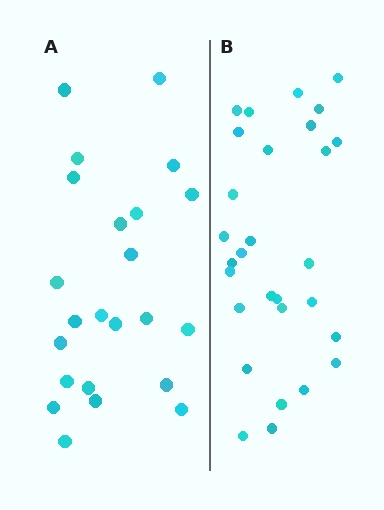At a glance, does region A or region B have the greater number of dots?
Region B (the right region) has more dots.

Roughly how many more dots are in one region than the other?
Region B has about 6 more dots than region A.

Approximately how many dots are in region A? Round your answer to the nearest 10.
About 20 dots. (The exact count is 23, which rounds to 20.)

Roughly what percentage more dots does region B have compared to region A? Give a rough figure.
About 25% more.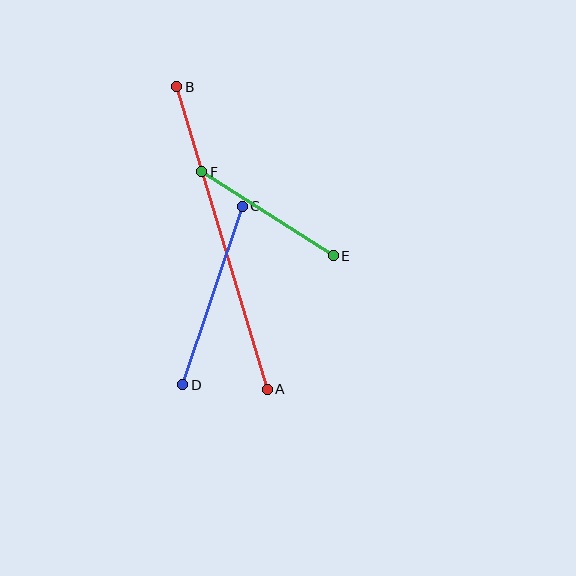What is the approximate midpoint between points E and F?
The midpoint is at approximately (268, 214) pixels.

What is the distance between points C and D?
The distance is approximately 188 pixels.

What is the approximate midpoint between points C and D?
The midpoint is at approximately (213, 295) pixels.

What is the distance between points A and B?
The distance is approximately 316 pixels.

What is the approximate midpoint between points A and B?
The midpoint is at approximately (222, 238) pixels.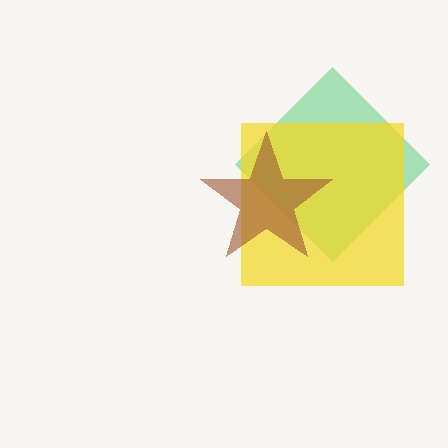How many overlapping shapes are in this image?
There are 3 overlapping shapes in the image.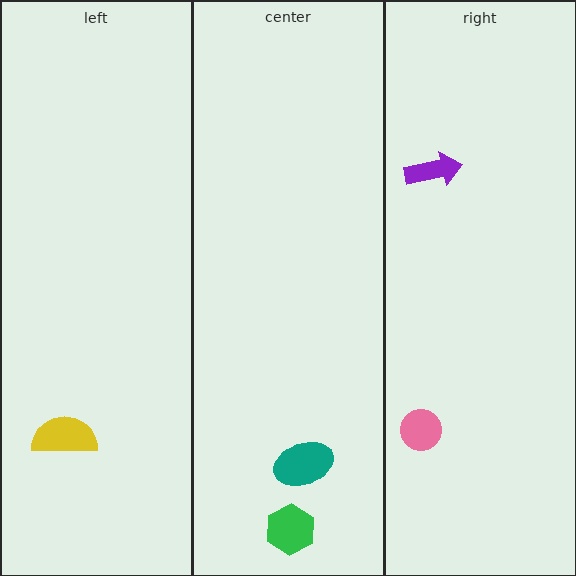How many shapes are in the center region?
2.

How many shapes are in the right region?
2.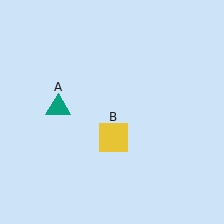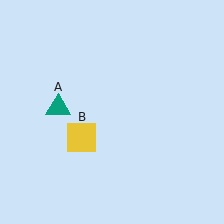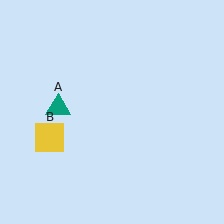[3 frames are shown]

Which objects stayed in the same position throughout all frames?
Teal triangle (object A) remained stationary.